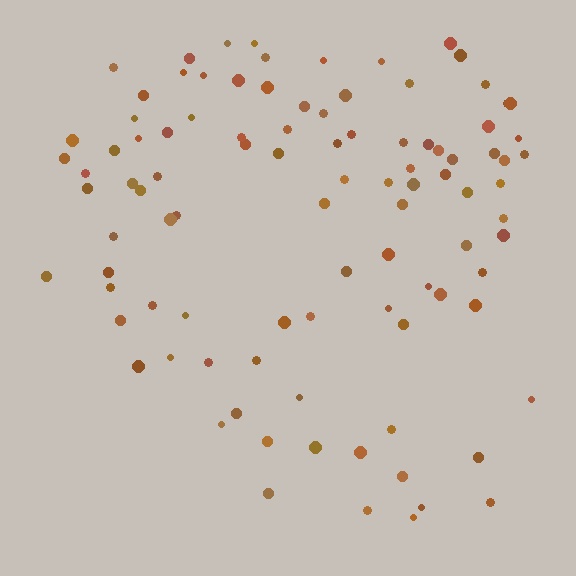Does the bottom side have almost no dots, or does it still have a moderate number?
Still a moderate number, just noticeably fewer than the top.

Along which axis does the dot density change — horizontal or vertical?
Vertical.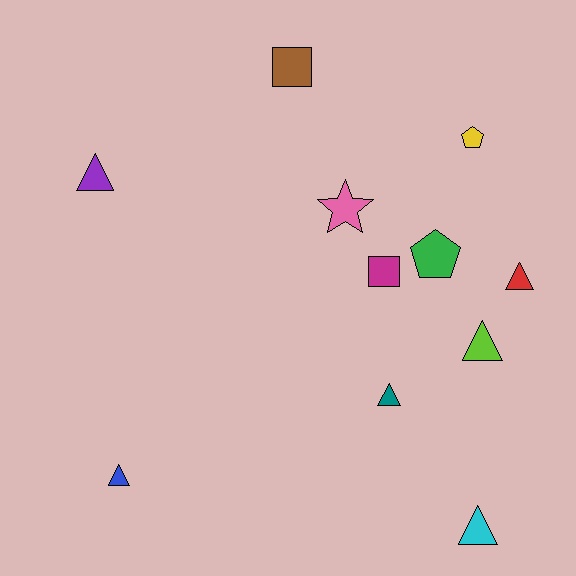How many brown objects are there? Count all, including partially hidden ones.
There is 1 brown object.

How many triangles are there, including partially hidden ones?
There are 6 triangles.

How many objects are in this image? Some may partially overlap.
There are 11 objects.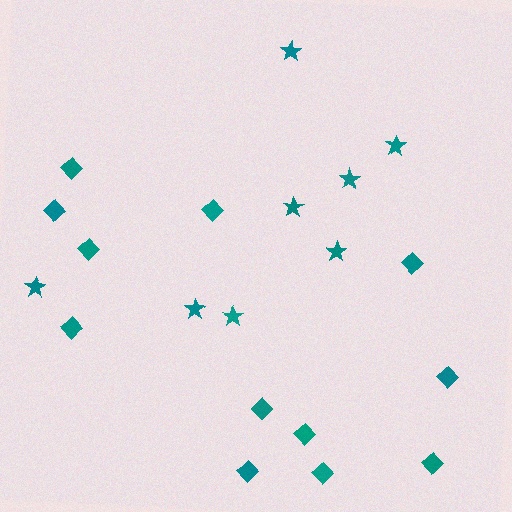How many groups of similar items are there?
There are 2 groups: one group of diamonds (12) and one group of stars (8).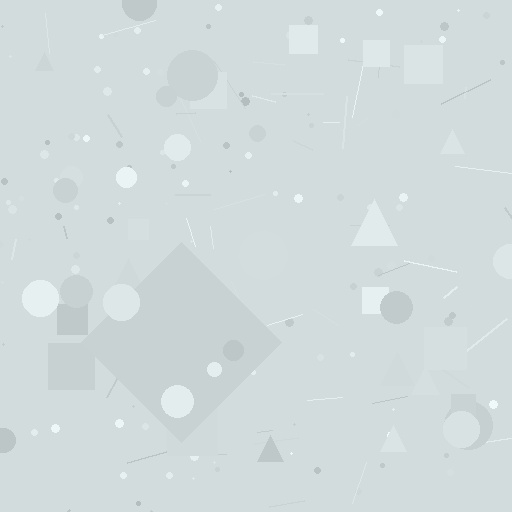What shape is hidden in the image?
A diamond is hidden in the image.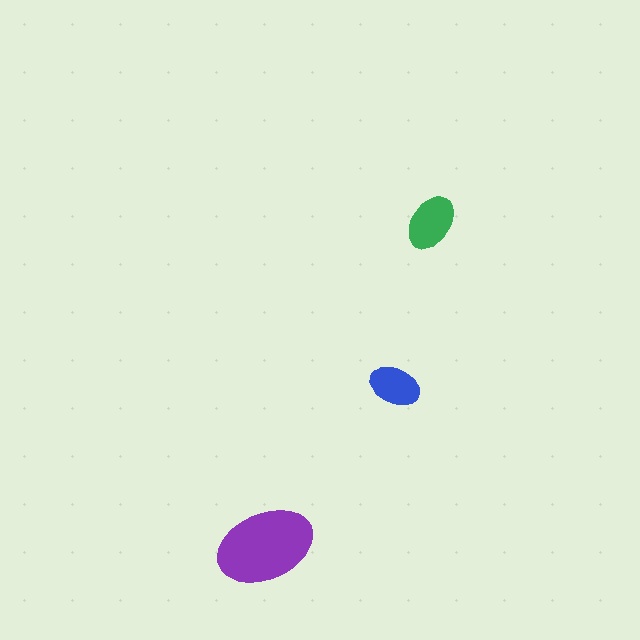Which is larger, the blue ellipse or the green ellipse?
The green one.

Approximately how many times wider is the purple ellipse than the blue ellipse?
About 2 times wider.